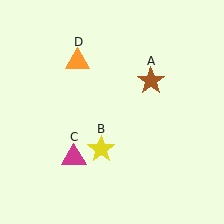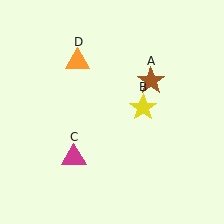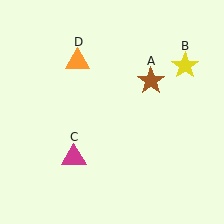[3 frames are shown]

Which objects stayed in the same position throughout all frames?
Brown star (object A) and magenta triangle (object C) and orange triangle (object D) remained stationary.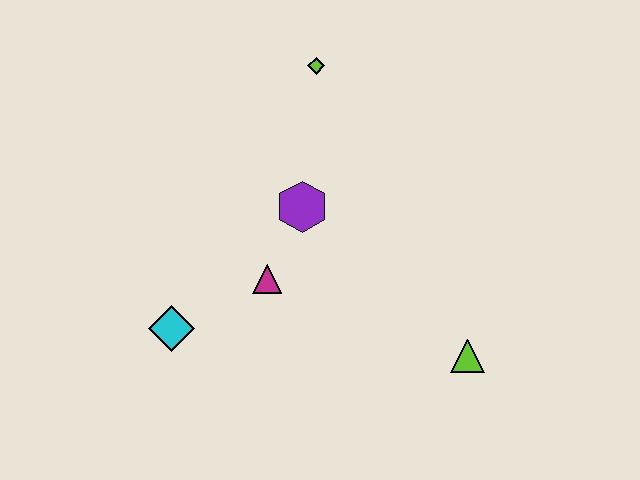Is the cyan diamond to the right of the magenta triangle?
No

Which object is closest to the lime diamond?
The purple hexagon is closest to the lime diamond.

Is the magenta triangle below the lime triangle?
No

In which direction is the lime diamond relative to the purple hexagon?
The lime diamond is above the purple hexagon.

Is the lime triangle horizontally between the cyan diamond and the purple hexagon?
No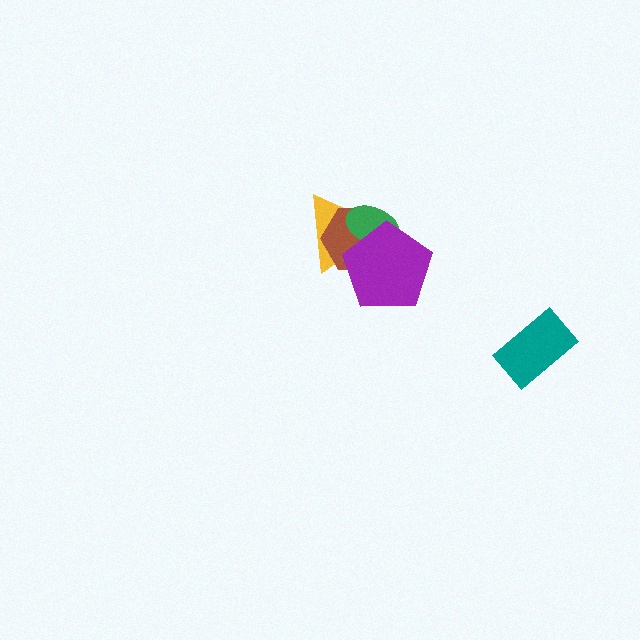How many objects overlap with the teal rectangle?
0 objects overlap with the teal rectangle.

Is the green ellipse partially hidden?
Yes, it is partially covered by another shape.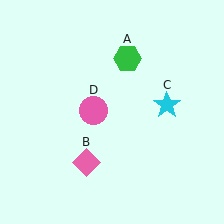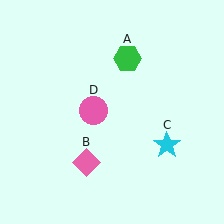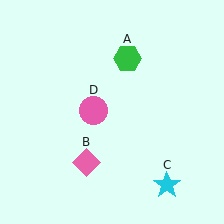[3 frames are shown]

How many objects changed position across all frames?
1 object changed position: cyan star (object C).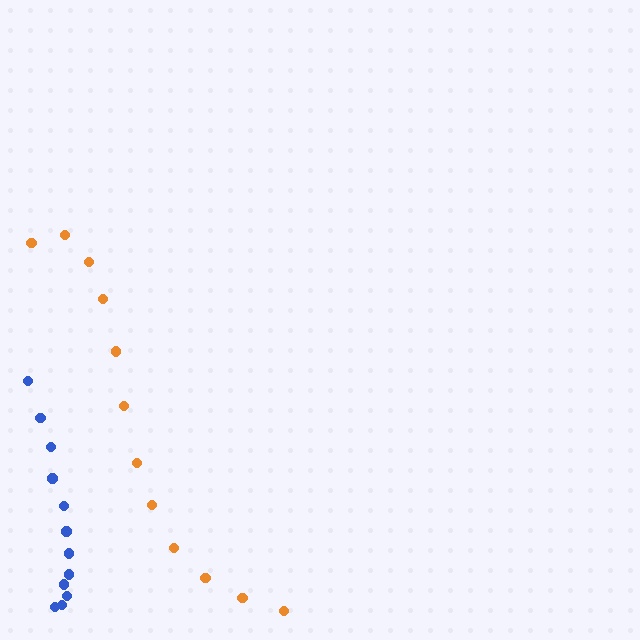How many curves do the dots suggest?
There are 2 distinct paths.